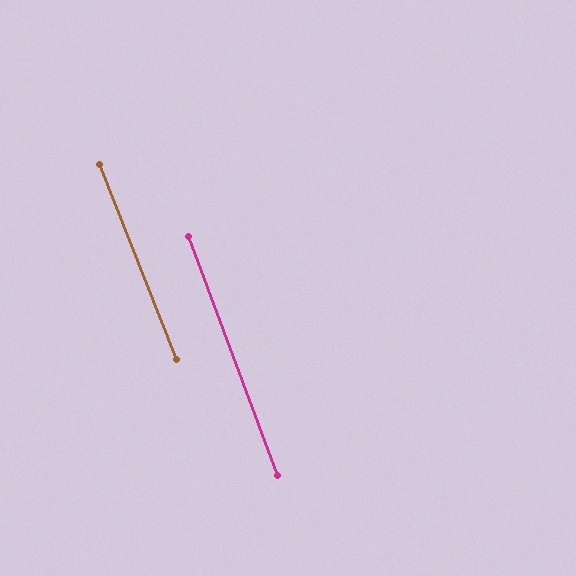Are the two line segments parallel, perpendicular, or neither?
Parallel — their directions differ by only 0.9°.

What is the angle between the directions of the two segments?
Approximately 1 degree.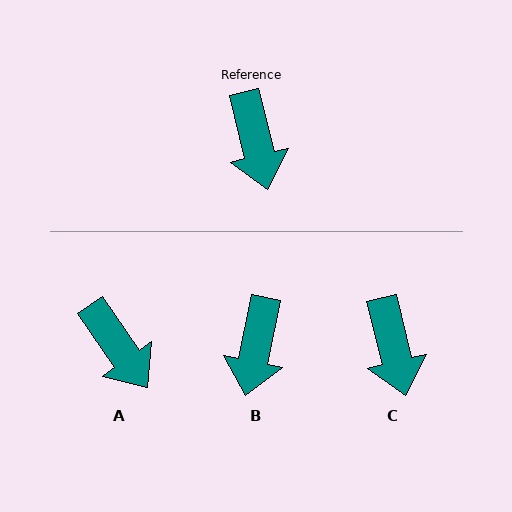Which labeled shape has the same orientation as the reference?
C.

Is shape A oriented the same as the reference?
No, it is off by about 21 degrees.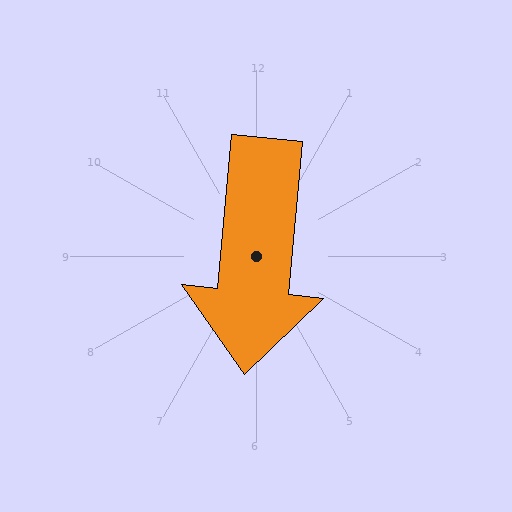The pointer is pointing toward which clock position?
Roughly 6 o'clock.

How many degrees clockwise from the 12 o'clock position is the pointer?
Approximately 185 degrees.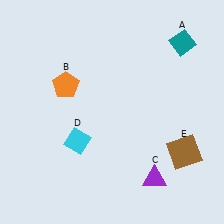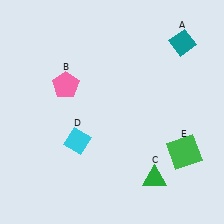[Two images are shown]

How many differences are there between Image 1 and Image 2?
There are 3 differences between the two images.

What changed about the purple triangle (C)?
In Image 1, C is purple. In Image 2, it changed to green.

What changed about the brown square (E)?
In Image 1, E is brown. In Image 2, it changed to green.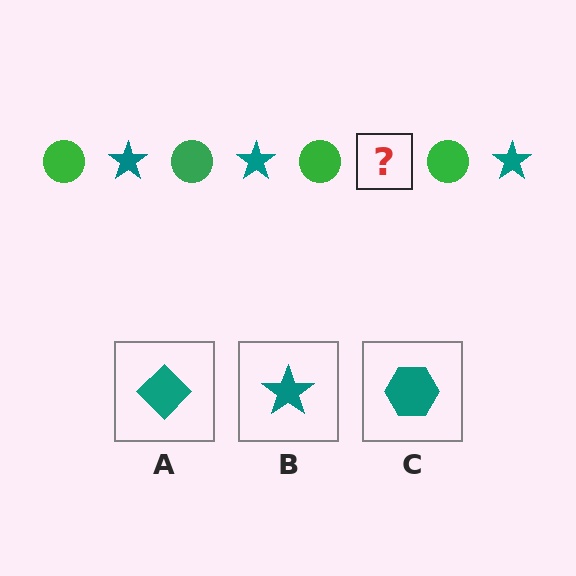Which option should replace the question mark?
Option B.